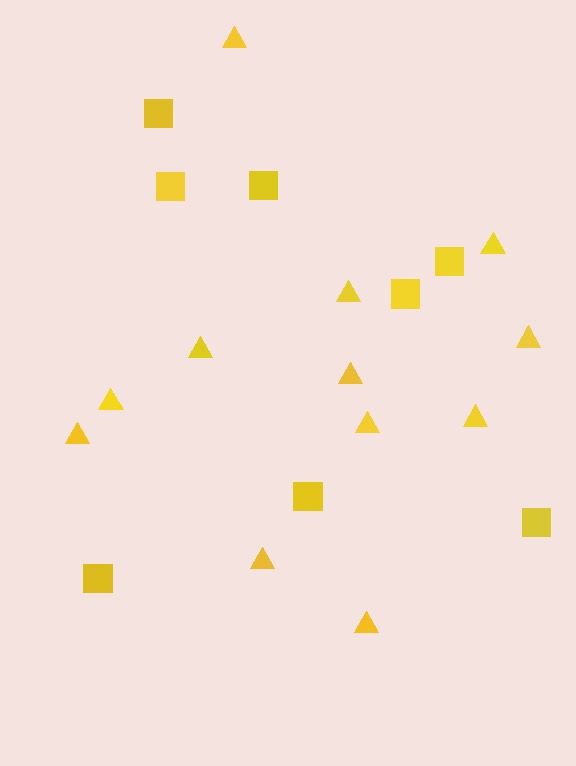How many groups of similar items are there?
There are 2 groups: one group of triangles (12) and one group of squares (8).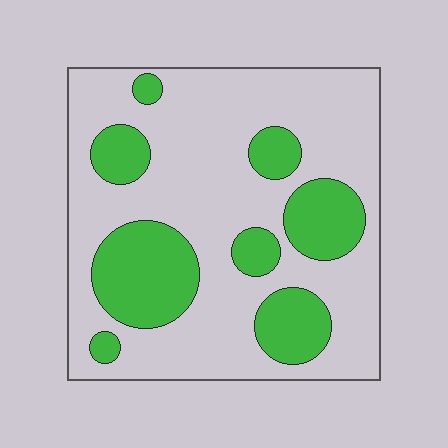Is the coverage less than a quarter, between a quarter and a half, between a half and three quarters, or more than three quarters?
Between a quarter and a half.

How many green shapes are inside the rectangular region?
8.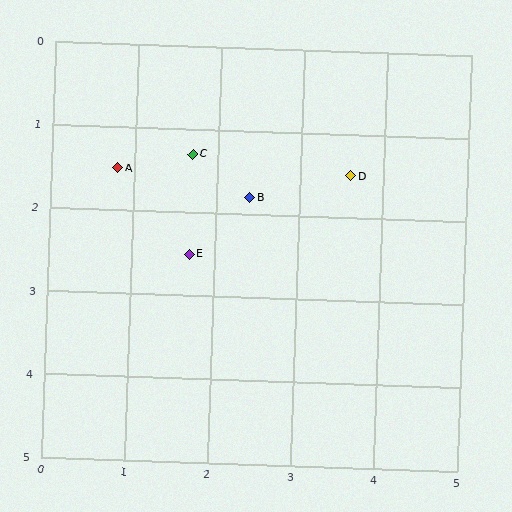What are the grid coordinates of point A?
Point A is at approximately (0.8, 1.5).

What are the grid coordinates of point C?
Point C is at approximately (1.7, 1.3).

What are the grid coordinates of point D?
Point D is at approximately (3.6, 1.5).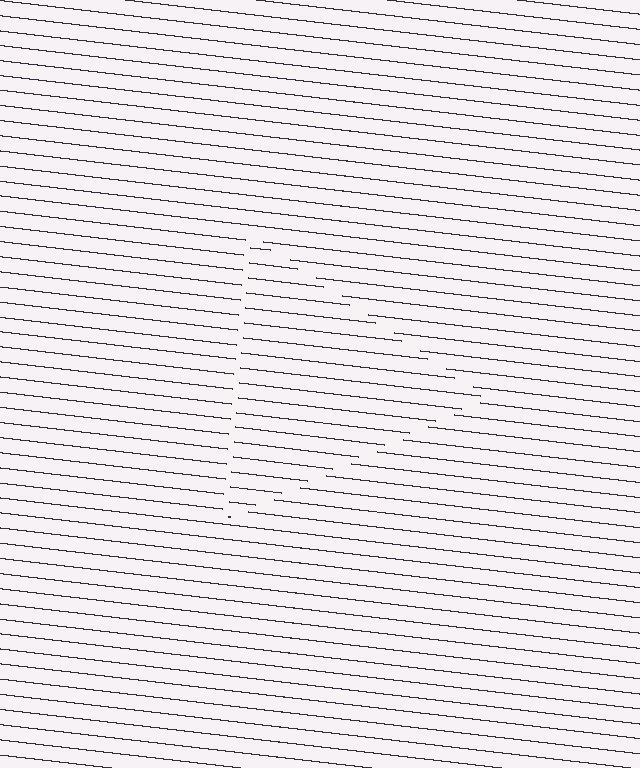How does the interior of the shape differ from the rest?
The interior of the shape contains the same grating, shifted by half a period — the contour is defined by the phase discontinuity where line-ends from the inner and outer gratings abut.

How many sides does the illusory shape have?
3 sides — the line-ends trace a triangle.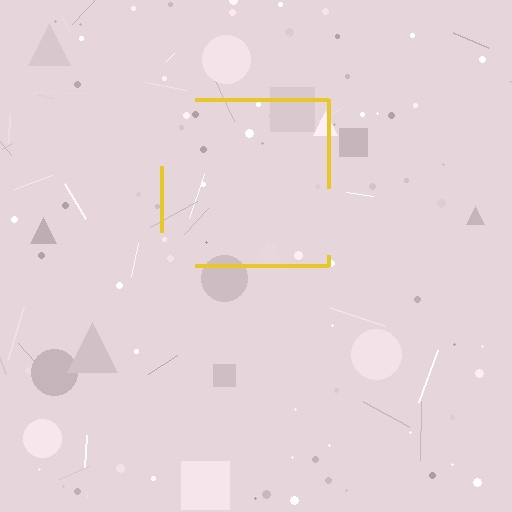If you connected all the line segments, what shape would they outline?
They would outline a square.